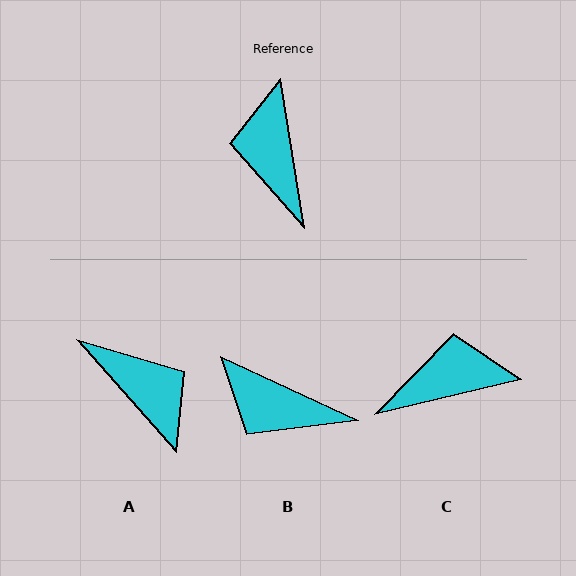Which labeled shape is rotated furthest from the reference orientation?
A, about 148 degrees away.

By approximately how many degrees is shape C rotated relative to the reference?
Approximately 86 degrees clockwise.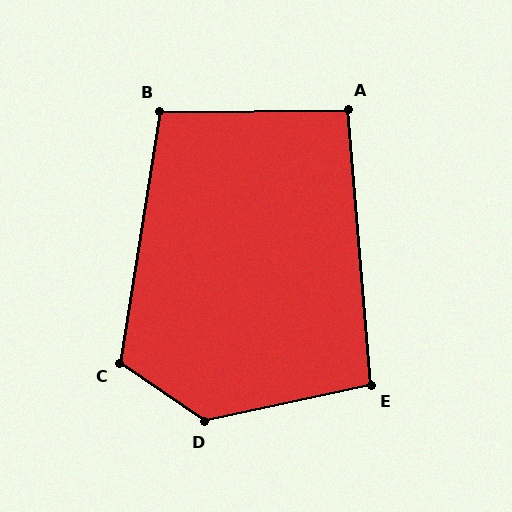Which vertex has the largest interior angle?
D, at approximately 133 degrees.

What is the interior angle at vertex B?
Approximately 100 degrees (obtuse).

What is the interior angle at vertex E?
Approximately 97 degrees (obtuse).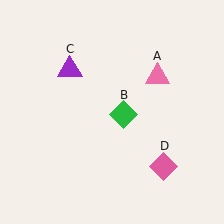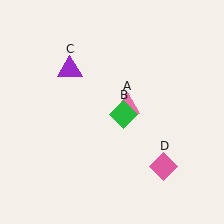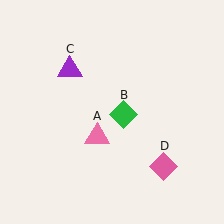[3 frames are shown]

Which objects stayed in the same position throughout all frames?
Green diamond (object B) and purple triangle (object C) and pink diamond (object D) remained stationary.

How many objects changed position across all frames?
1 object changed position: pink triangle (object A).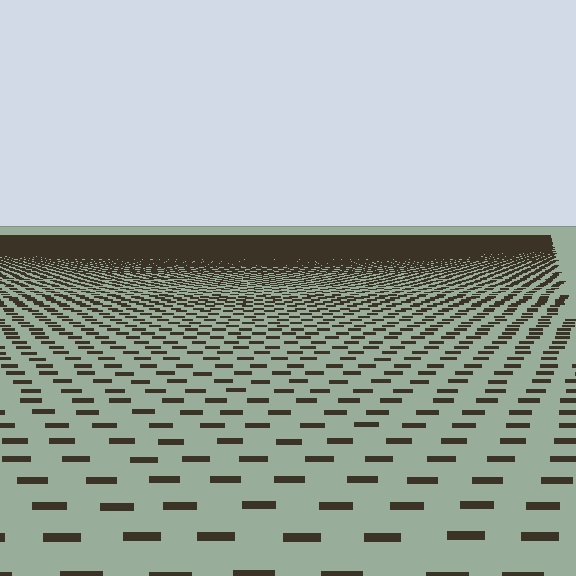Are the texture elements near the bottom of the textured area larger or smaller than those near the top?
Larger. Near the bottom, elements are closer to the viewer and appear at a bigger on-screen size.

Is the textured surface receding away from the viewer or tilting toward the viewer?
The surface is receding away from the viewer. Texture elements get smaller and denser toward the top.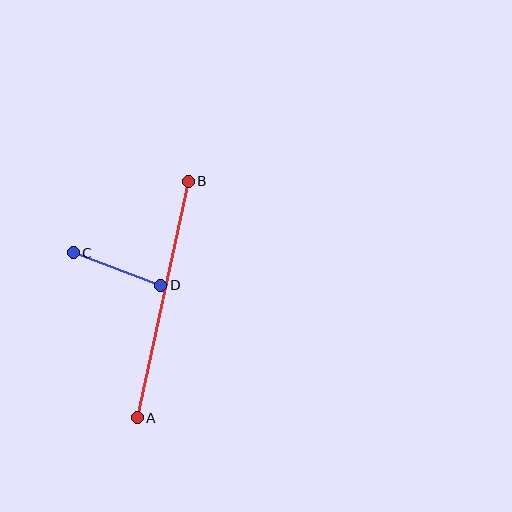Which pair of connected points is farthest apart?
Points A and B are farthest apart.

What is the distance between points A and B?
The distance is approximately 242 pixels.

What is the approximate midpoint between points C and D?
The midpoint is at approximately (117, 269) pixels.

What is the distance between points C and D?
The distance is approximately 94 pixels.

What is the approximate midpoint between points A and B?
The midpoint is at approximately (163, 299) pixels.